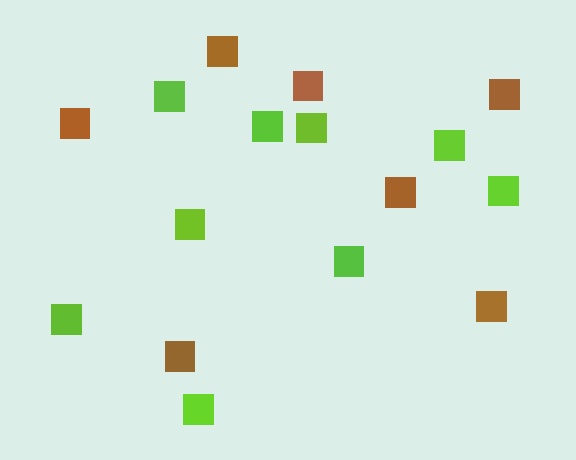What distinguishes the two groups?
There are 2 groups: one group of brown squares (7) and one group of lime squares (9).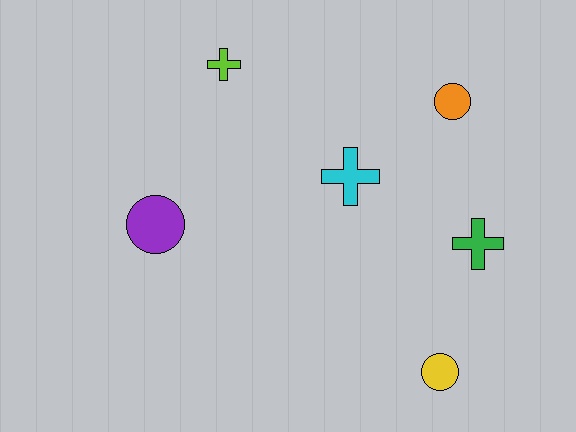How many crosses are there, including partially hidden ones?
There are 3 crosses.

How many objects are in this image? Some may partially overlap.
There are 6 objects.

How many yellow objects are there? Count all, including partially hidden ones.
There is 1 yellow object.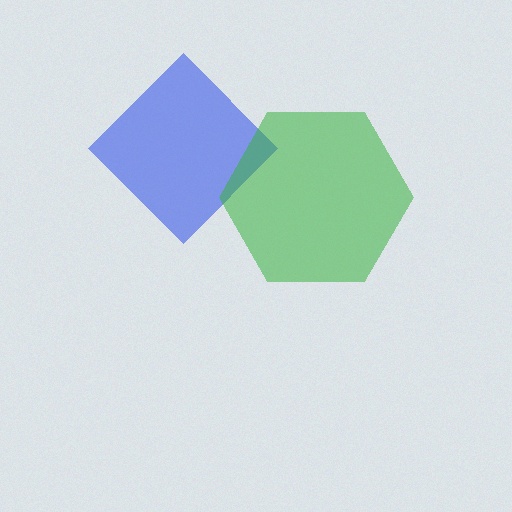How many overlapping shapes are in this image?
There are 2 overlapping shapes in the image.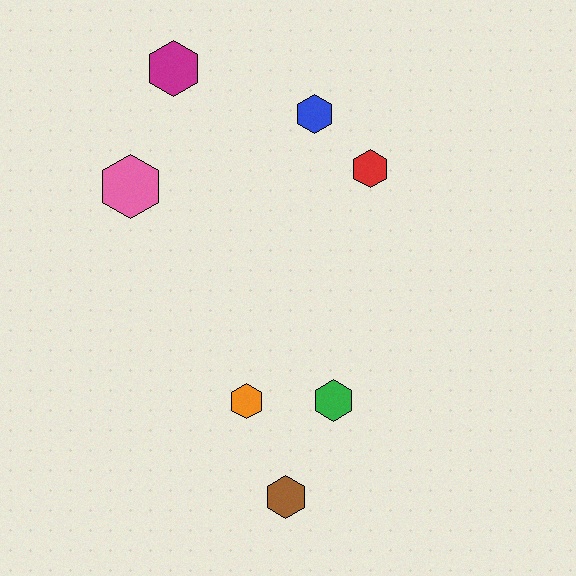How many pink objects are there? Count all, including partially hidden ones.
There is 1 pink object.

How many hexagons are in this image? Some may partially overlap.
There are 7 hexagons.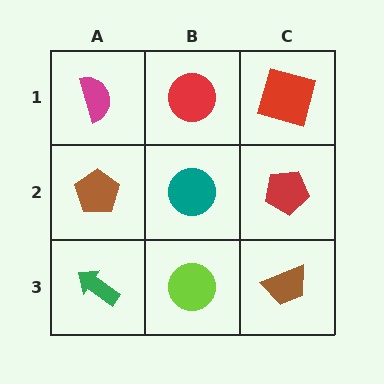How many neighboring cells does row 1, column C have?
2.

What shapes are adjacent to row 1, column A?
A brown pentagon (row 2, column A), a red circle (row 1, column B).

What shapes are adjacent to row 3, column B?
A teal circle (row 2, column B), a green arrow (row 3, column A), a brown trapezoid (row 3, column C).